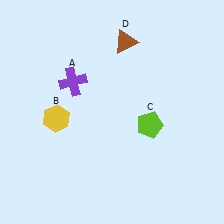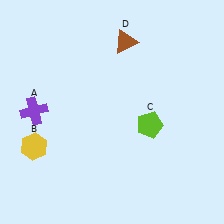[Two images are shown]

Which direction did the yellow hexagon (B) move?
The yellow hexagon (B) moved down.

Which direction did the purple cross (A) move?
The purple cross (A) moved left.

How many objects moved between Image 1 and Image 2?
2 objects moved between the two images.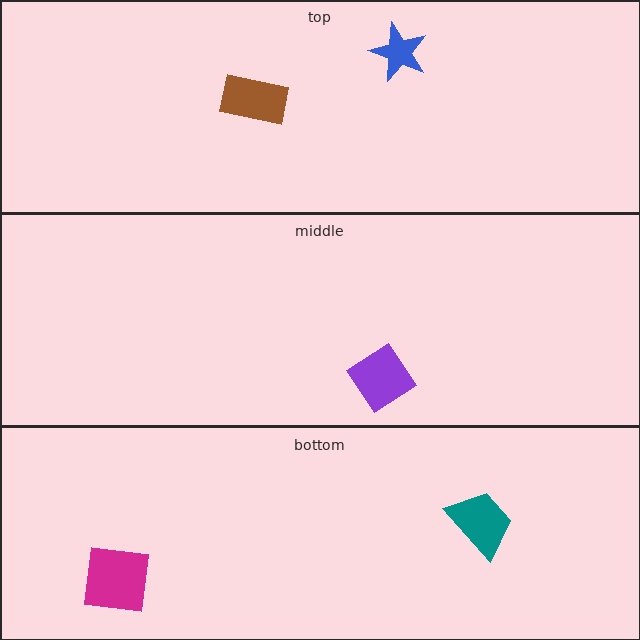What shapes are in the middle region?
The purple diamond.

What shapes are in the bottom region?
The magenta square, the teal trapezoid.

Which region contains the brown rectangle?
The top region.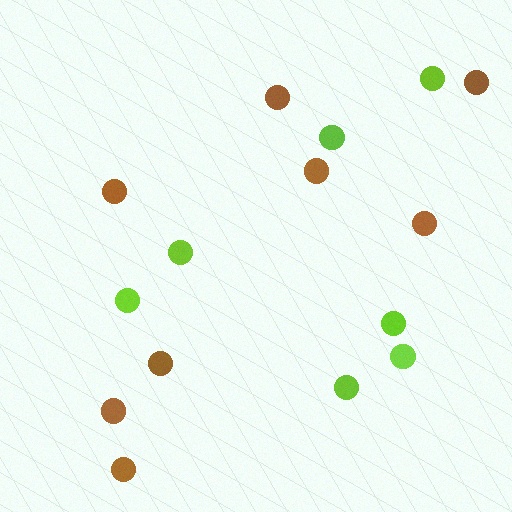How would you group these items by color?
There are 2 groups: one group of brown circles (8) and one group of lime circles (7).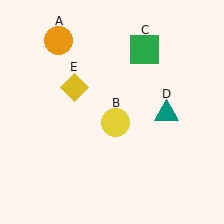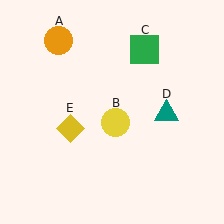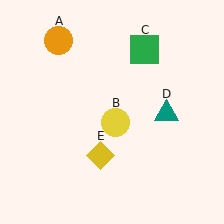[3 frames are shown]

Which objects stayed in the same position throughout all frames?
Orange circle (object A) and yellow circle (object B) and green square (object C) and teal triangle (object D) remained stationary.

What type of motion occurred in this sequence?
The yellow diamond (object E) rotated counterclockwise around the center of the scene.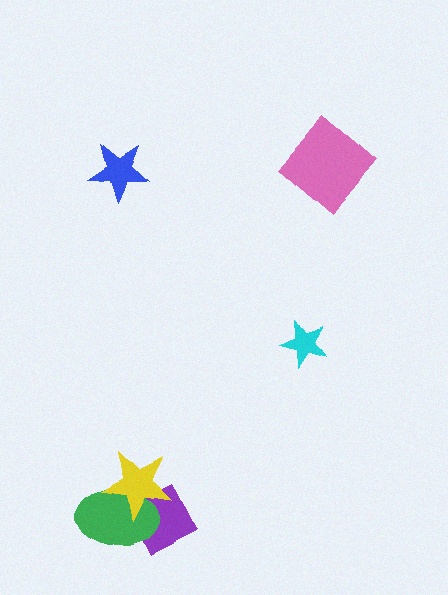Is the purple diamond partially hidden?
Yes, it is partially covered by another shape.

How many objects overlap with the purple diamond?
2 objects overlap with the purple diamond.